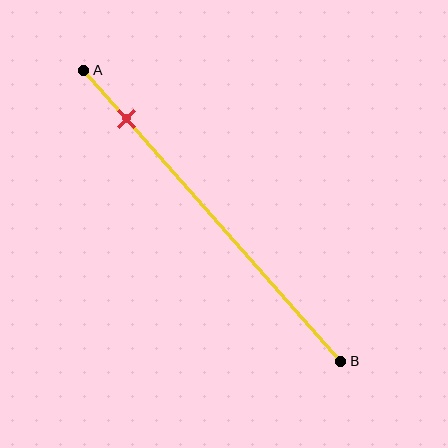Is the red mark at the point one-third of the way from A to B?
No, the mark is at about 15% from A, not at the 33% one-third point.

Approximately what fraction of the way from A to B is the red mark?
The red mark is approximately 15% of the way from A to B.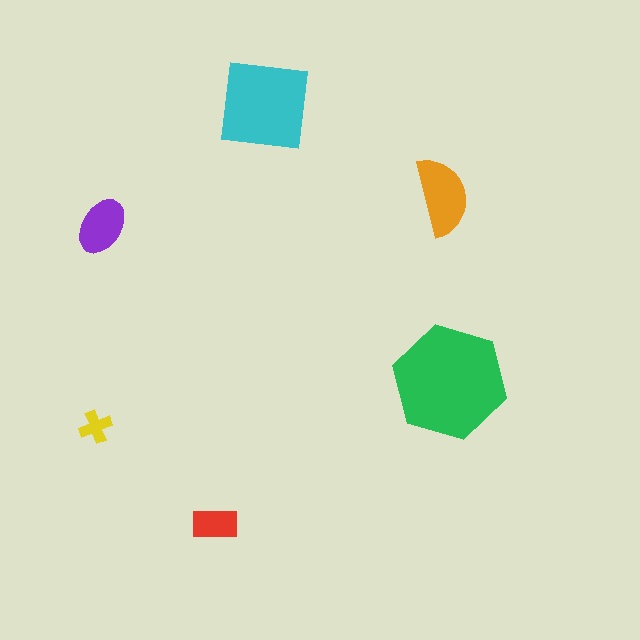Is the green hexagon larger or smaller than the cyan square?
Larger.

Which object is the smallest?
The yellow cross.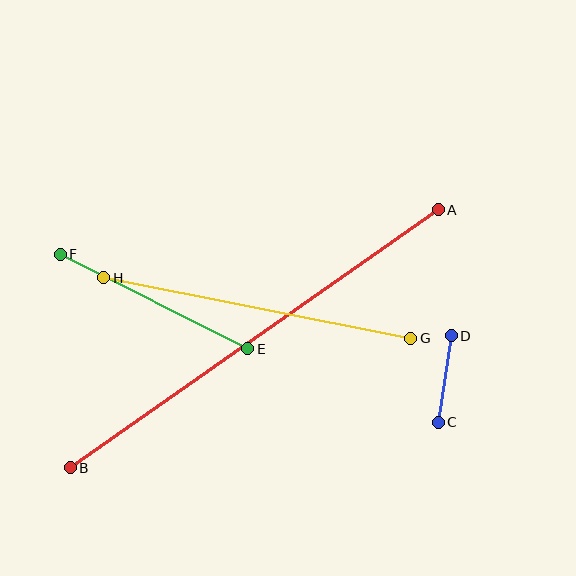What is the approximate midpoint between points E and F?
The midpoint is at approximately (154, 301) pixels.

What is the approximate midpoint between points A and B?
The midpoint is at approximately (254, 339) pixels.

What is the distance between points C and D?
The distance is approximately 88 pixels.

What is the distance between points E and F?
The distance is approximately 210 pixels.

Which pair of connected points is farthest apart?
Points A and B are farthest apart.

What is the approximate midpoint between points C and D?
The midpoint is at approximately (445, 379) pixels.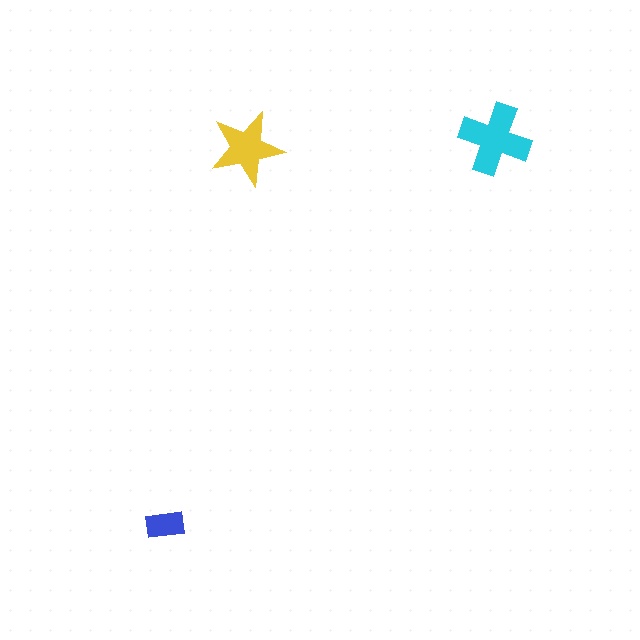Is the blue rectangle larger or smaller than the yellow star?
Smaller.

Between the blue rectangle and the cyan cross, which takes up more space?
The cyan cross.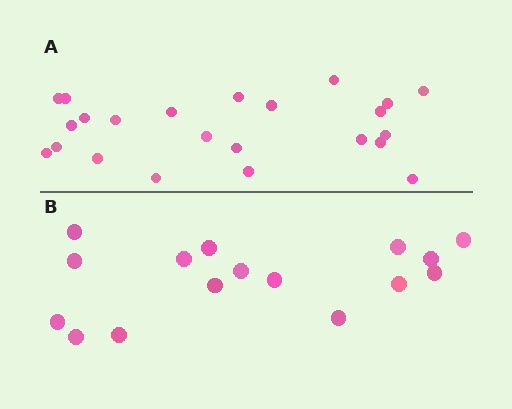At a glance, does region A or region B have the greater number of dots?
Region A (the top region) has more dots.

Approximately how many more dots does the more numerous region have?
Region A has roughly 8 or so more dots than region B.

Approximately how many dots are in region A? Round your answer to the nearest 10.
About 20 dots. (The exact count is 23, which rounds to 20.)